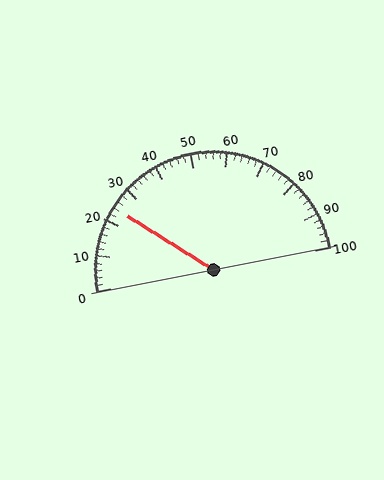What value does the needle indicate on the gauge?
The needle indicates approximately 24.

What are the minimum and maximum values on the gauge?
The gauge ranges from 0 to 100.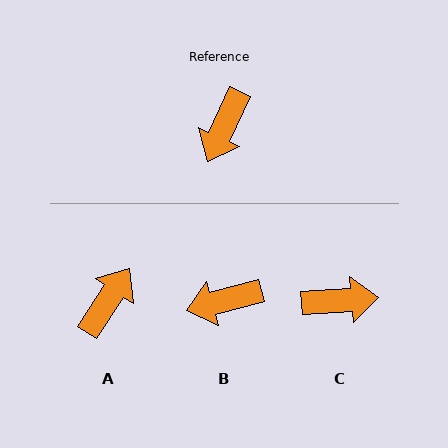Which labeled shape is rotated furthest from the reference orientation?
A, about 172 degrees away.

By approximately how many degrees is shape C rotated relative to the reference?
Approximately 119 degrees counter-clockwise.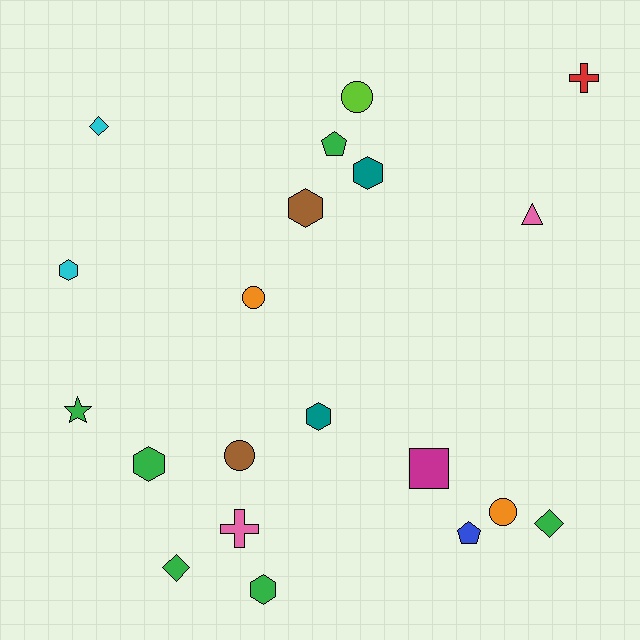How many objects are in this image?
There are 20 objects.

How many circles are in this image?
There are 4 circles.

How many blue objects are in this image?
There is 1 blue object.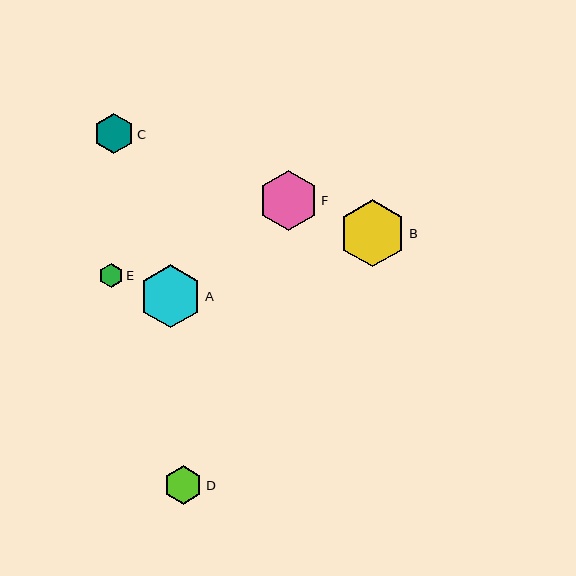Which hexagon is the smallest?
Hexagon E is the smallest with a size of approximately 24 pixels.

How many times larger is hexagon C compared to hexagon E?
Hexagon C is approximately 1.7 times the size of hexagon E.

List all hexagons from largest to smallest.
From largest to smallest: B, A, F, C, D, E.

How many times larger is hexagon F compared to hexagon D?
Hexagon F is approximately 1.5 times the size of hexagon D.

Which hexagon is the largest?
Hexagon B is the largest with a size of approximately 67 pixels.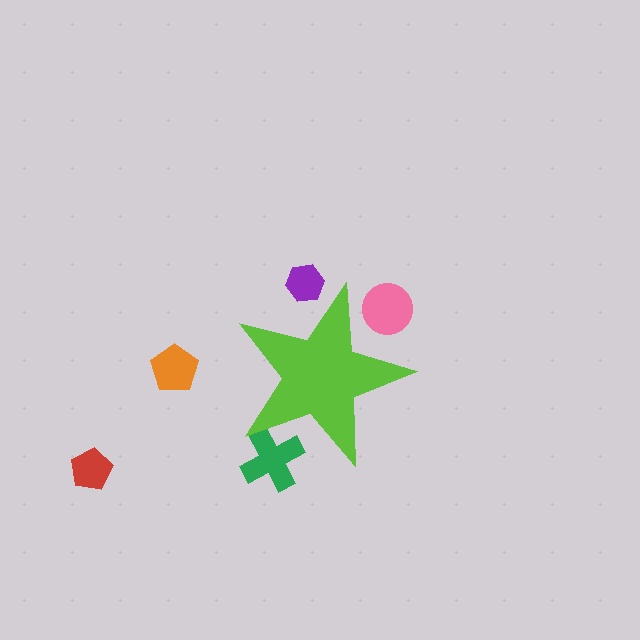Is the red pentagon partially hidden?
No, the red pentagon is fully visible.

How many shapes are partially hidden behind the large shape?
3 shapes are partially hidden.